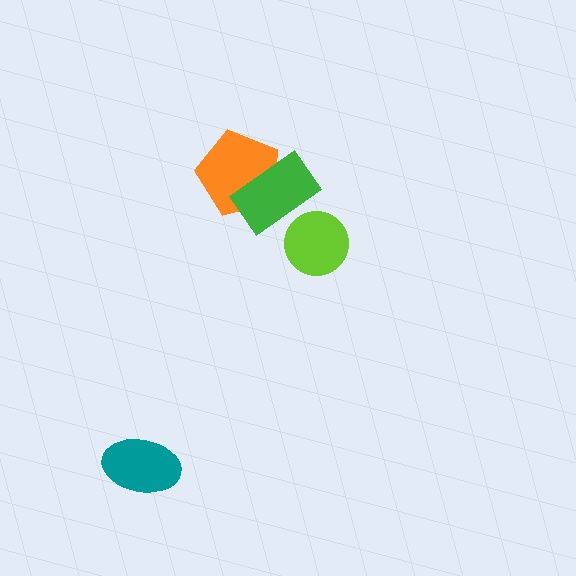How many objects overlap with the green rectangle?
1 object overlaps with the green rectangle.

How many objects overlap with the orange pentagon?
1 object overlaps with the orange pentagon.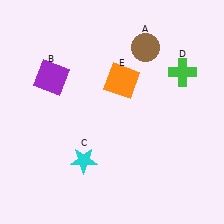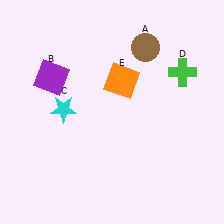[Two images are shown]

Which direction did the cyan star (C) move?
The cyan star (C) moved up.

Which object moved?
The cyan star (C) moved up.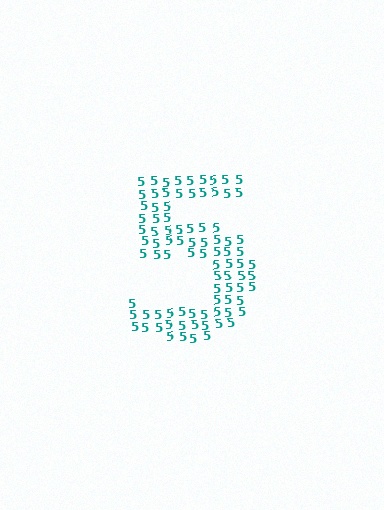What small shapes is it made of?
It is made of small digit 5's.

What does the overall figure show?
The overall figure shows the digit 5.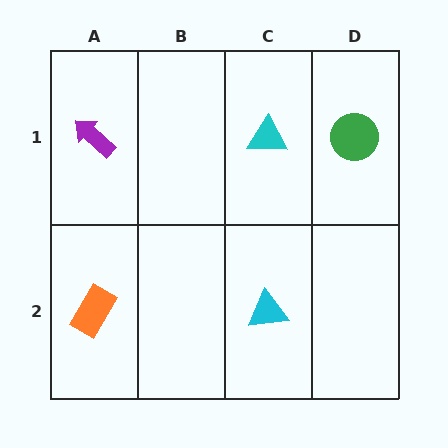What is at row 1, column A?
A purple arrow.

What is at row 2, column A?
An orange rectangle.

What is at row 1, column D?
A green circle.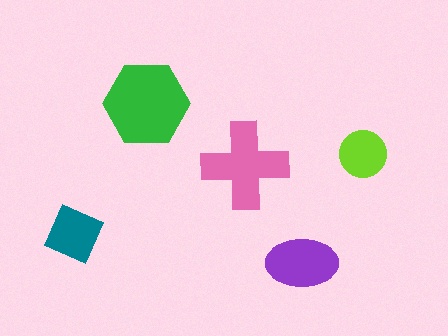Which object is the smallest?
The lime circle.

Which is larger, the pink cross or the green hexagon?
The green hexagon.